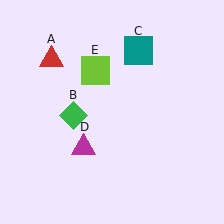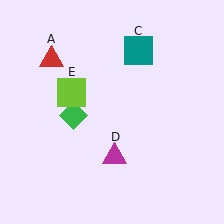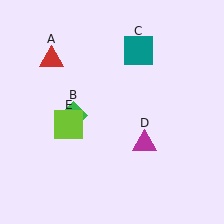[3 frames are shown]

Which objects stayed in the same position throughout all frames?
Red triangle (object A) and green diamond (object B) and teal square (object C) remained stationary.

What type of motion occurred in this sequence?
The magenta triangle (object D), lime square (object E) rotated counterclockwise around the center of the scene.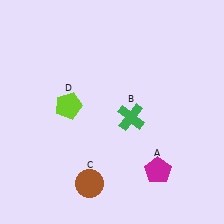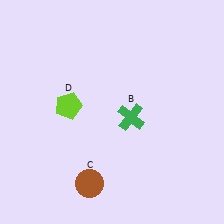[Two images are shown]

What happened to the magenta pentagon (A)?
The magenta pentagon (A) was removed in Image 2. It was in the bottom-right area of Image 1.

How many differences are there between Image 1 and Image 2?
There is 1 difference between the two images.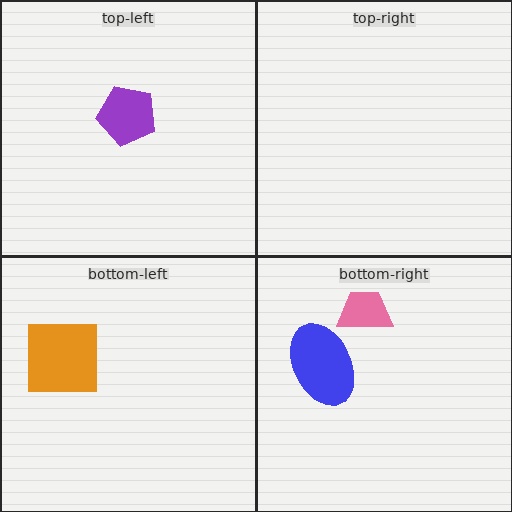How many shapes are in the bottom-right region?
2.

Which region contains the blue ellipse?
The bottom-right region.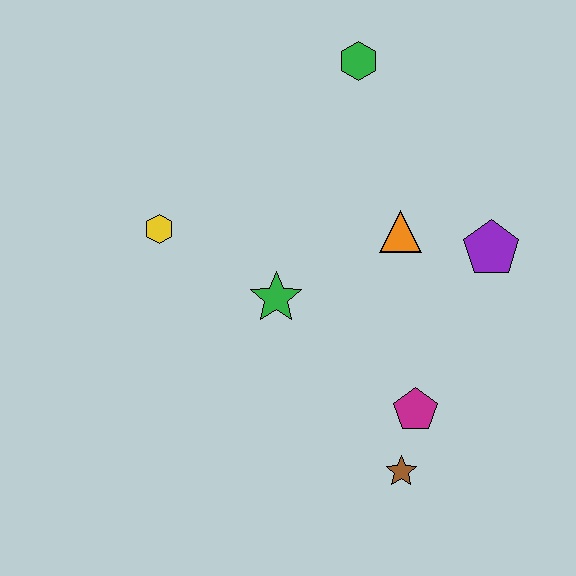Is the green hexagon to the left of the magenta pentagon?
Yes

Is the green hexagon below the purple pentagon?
No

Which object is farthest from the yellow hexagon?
The brown star is farthest from the yellow hexagon.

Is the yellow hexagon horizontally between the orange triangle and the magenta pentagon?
No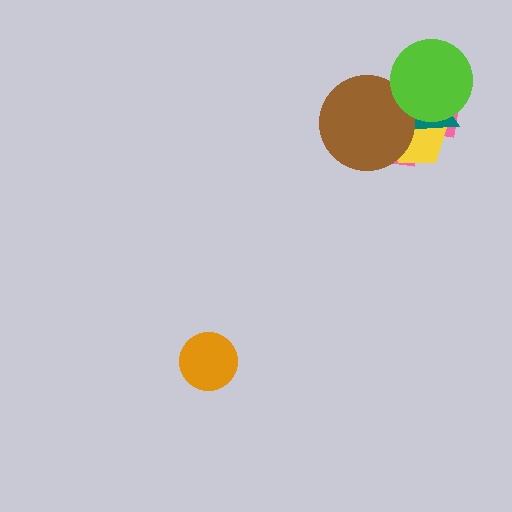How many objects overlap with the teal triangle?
4 objects overlap with the teal triangle.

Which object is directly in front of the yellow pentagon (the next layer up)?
The teal triangle is directly in front of the yellow pentagon.